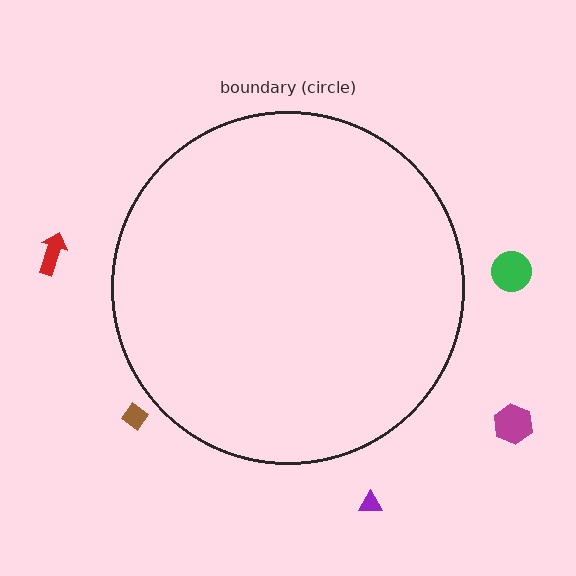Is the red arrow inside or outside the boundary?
Outside.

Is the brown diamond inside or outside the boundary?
Outside.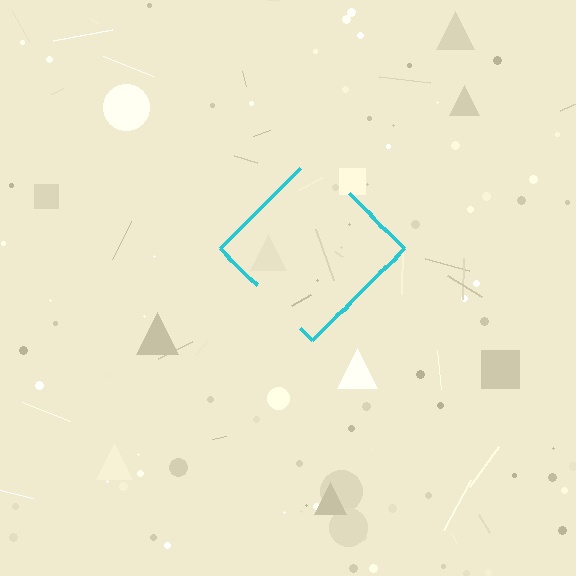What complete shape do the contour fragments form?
The contour fragments form a diamond.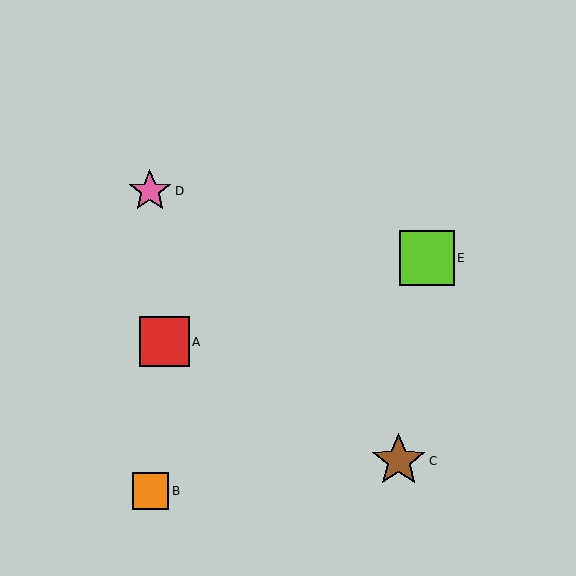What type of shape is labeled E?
Shape E is a lime square.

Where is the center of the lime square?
The center of the lime square is at (427, 258).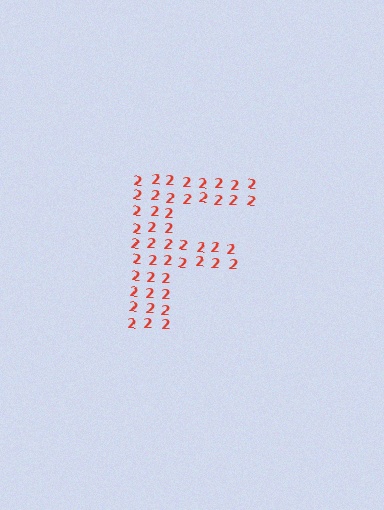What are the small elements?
The small elements are digit 2's.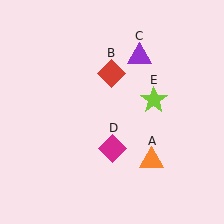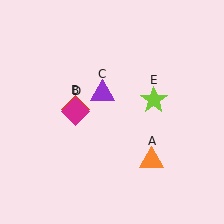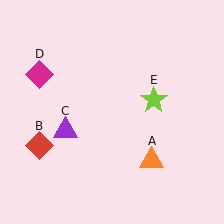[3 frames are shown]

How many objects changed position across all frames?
3 objects changed position: red diamond (object B), purple triangle (object C), magenta diamond (object D).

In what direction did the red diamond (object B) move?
The red diamond (object B) moved down and to the left.